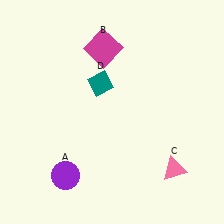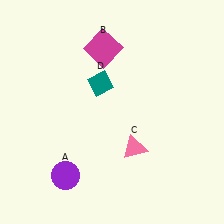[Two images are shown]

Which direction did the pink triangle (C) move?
The pink triangle (C) moved left.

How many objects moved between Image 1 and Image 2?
1 object moved between the two images.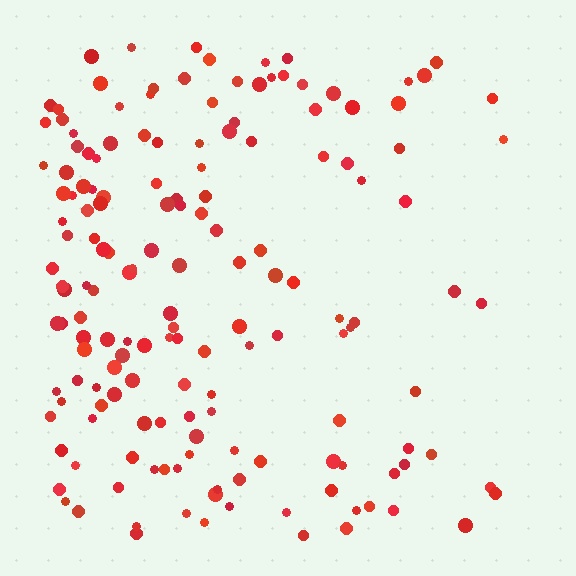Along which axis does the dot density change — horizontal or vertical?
Horizontal.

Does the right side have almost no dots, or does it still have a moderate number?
Still a moderate number, just noticeably fewer than the left.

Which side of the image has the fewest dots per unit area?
The right.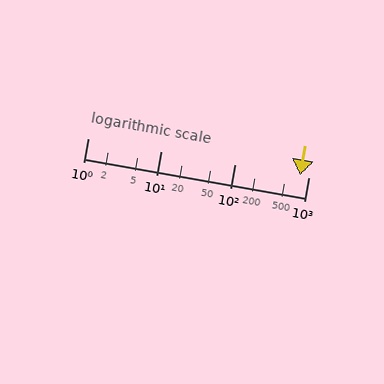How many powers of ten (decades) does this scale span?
The scale spans 3 decades, from 1 to 1000.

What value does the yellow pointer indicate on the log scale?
The pointer indicates approximately 770.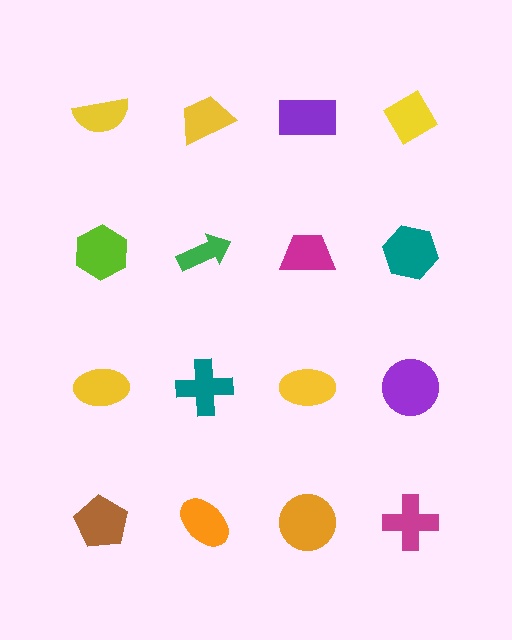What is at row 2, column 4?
A teal hexagon.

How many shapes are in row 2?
4 shapes.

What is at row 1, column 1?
A yellow semicircle.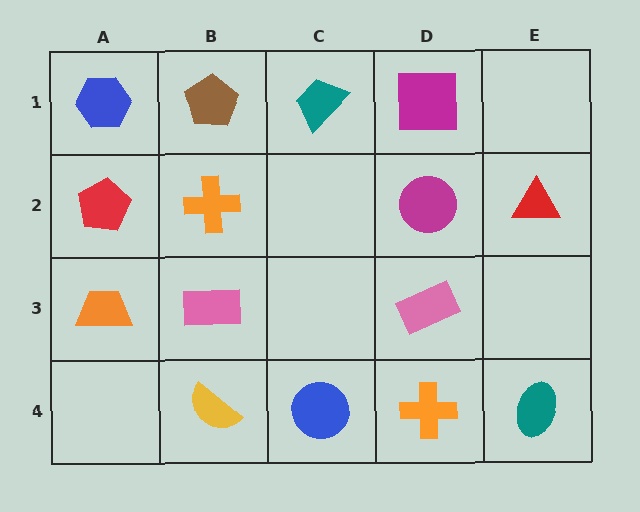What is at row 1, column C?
A teal trapezoid.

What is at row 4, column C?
A blue circle.